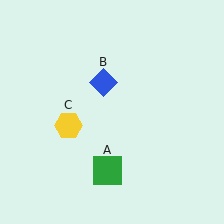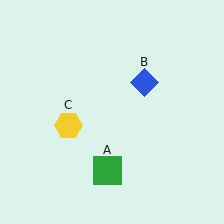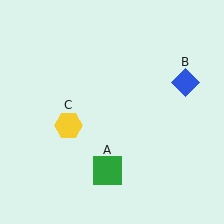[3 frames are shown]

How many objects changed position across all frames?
1 object changed position: blue diamond (object B).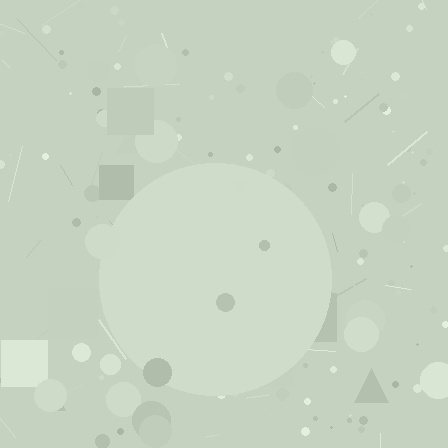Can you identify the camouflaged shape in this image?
The camouflaged shape is a circle.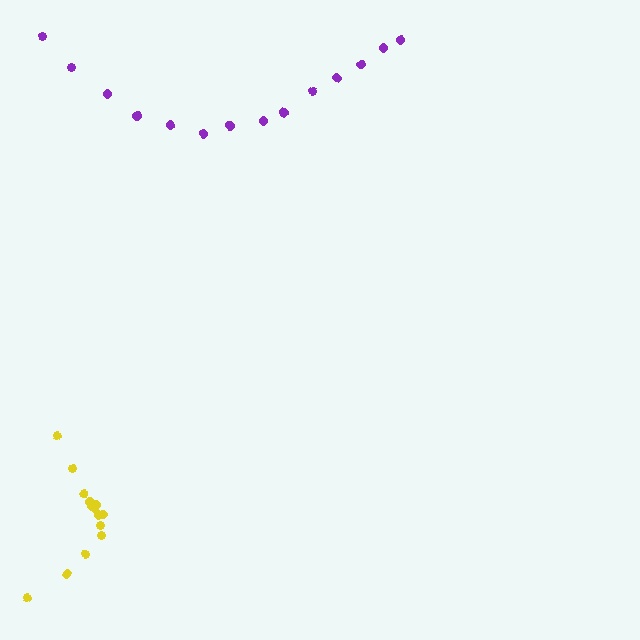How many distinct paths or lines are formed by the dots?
There are 2 distinct paths.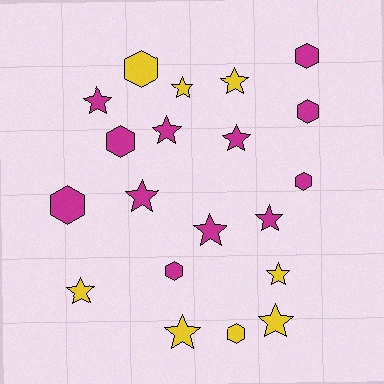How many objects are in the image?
There are 20 objects.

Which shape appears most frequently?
Star, with 12 objects.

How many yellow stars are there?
There are 6 yellow stars.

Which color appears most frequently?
Magenta, with 12 objects.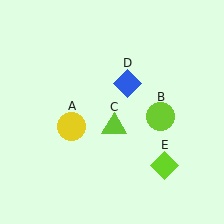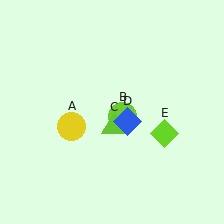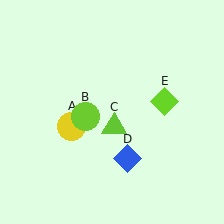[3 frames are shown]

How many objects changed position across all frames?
3 objects changed position: lime circle (object B), blue diamond (object D), lime diamond (object E).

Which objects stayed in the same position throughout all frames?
Yellow circle (object A) and lime triangle (object C) remained stationary.